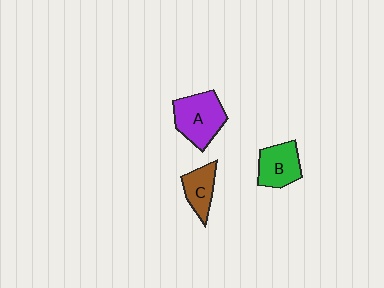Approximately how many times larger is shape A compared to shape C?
Approximately 1.6 times.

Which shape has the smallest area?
Shape C (brown).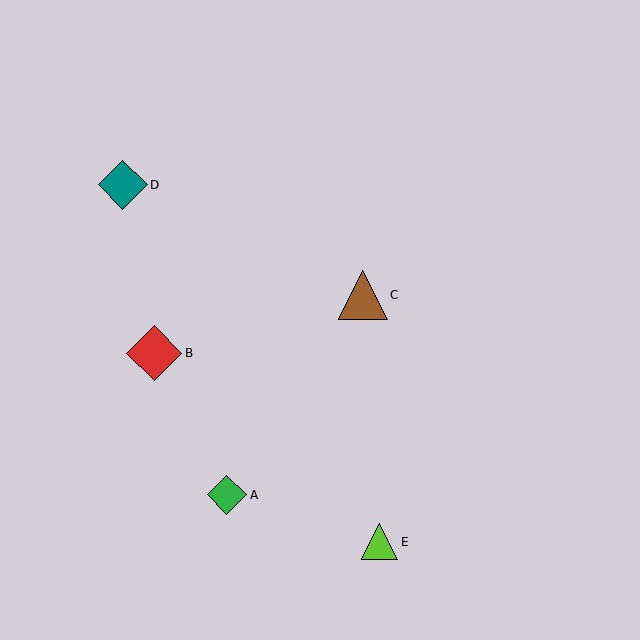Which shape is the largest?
The red diamond (labeled B) is the largest.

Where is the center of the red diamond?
The center of the red diamond is at (154, 353).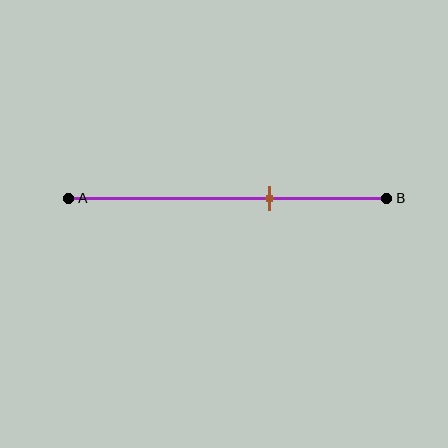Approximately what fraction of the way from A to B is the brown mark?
The brown mark is approximately 65% of the way from A to B.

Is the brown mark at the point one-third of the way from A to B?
No, the mark is at about 65% from A, not at the 33% one-third point.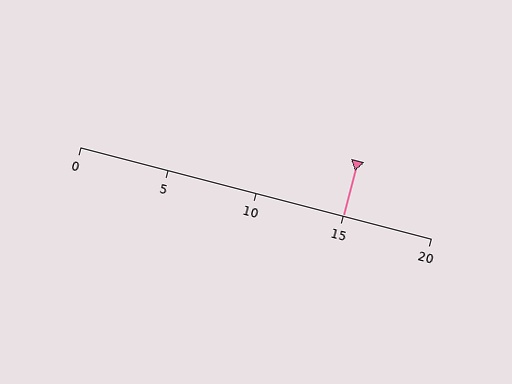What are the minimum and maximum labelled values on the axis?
The axis runs from 0 to 20.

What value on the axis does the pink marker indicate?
The marker indicates approximately 15.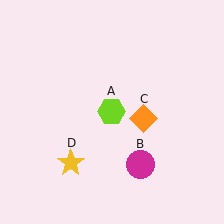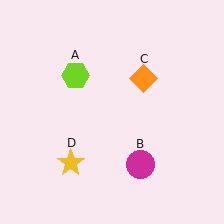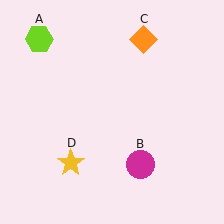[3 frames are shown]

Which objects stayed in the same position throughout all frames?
Magenta circle (object B) and yellow star (object D) remained stationary.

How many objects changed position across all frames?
2 objects changed position: lime hexagon (object A), orange diamond (object C).